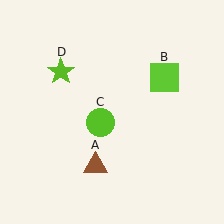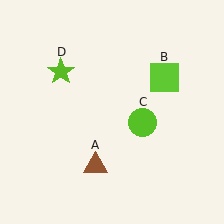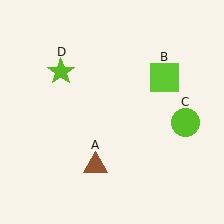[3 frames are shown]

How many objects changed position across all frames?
1 object changed position: lime circle (object C).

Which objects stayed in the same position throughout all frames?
Brown triangle (object A) and lime square (object B) and lime star (object D) remained stationary.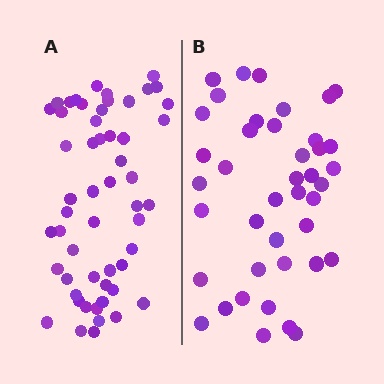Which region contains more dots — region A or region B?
Region A (the left region) has more dots.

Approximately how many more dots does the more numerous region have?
Region A has approximately 15 more dots than region B.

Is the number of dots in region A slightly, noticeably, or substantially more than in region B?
Region A has noticeably more, but not dramatically so. The ratio is roughly 1.3 to 1.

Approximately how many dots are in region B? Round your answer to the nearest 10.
About 40 dots. (The exact count is 41, which rounds to 40.)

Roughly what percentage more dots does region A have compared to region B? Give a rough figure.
About 30% more.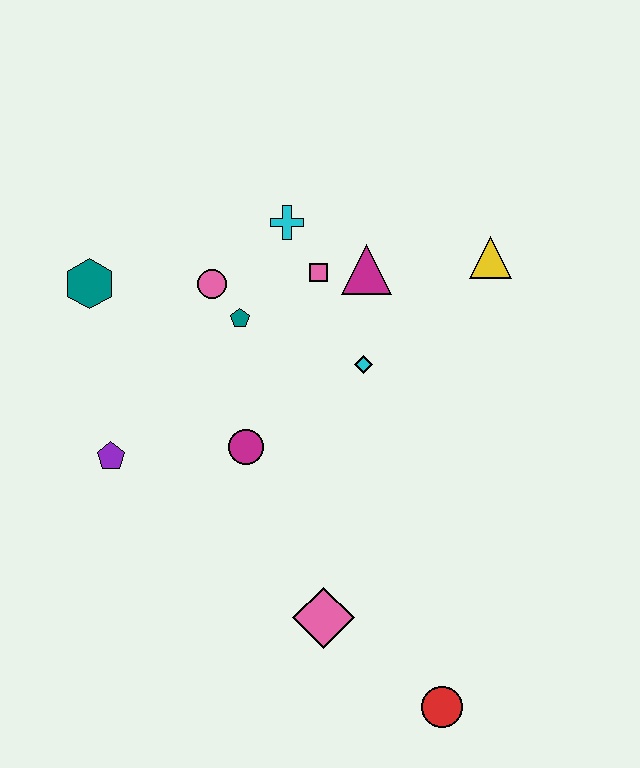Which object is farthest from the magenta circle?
The red circle is farthest from the magenta circle.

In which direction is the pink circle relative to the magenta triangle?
The pink circle is to the left of the magenta triangle.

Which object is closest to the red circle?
The pink diamond is closest to the red circle.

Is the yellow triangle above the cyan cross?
No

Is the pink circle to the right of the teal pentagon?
No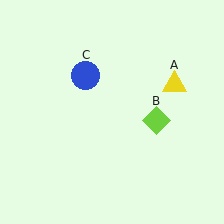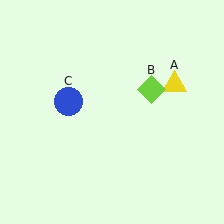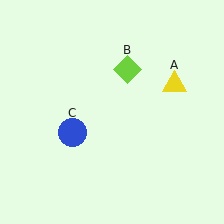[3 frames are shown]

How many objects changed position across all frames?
2 objects changed position: lime diamond (object B), blue circle (object C).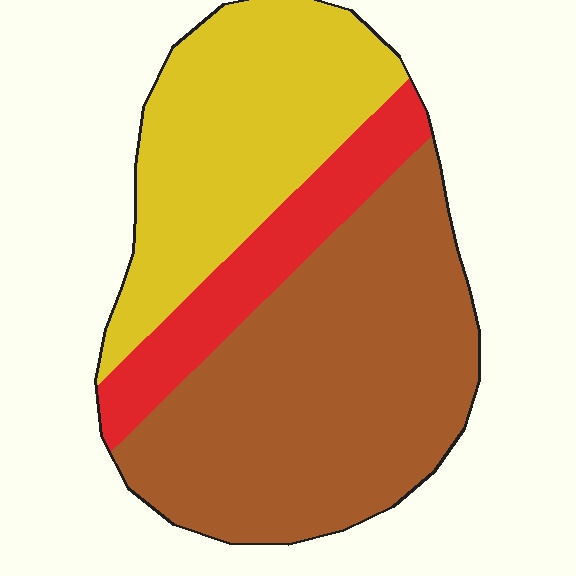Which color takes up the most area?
Brown, at roughly 50%.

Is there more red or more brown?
Brown.